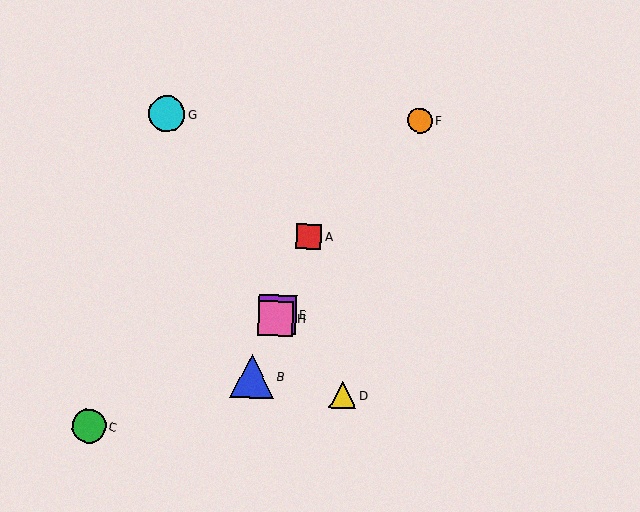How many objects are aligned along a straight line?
4 objects (A, B, E, H) are aligned along a straight line.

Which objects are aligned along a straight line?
Objects A, B, E, H are aligned along a straight line.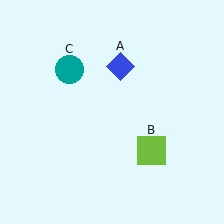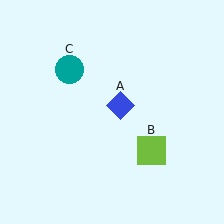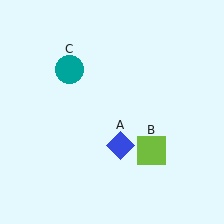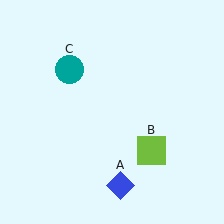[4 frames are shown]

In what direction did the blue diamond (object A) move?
The blue diamond (object A) moved down.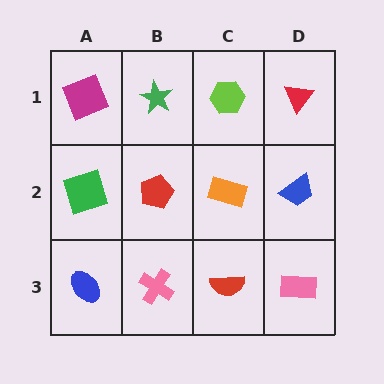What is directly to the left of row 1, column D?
A lime hexagon.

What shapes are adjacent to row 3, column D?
A blue trapezoid (row 2, column D), a red semicircle (row 3, column C).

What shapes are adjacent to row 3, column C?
An orange rectangle (row 2, column C), a pink cross (row 3, column B), a pink rectangle (row 3, column D).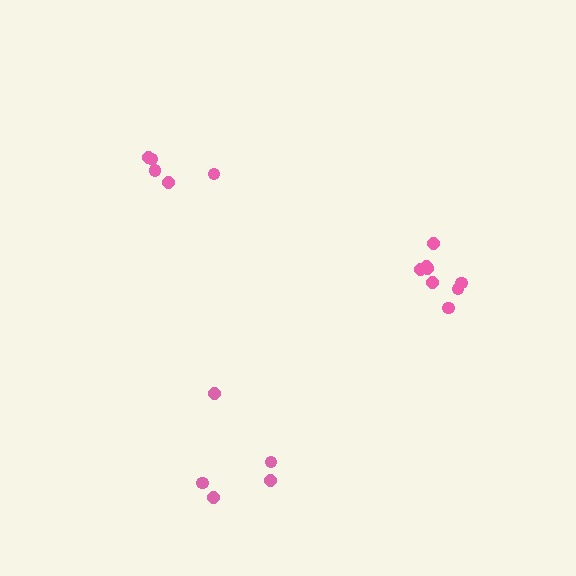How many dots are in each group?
Group 1: 9 dots, Group 2: 5 dots, Group 3: 5 dots (19 total).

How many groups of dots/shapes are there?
There are 3 groups.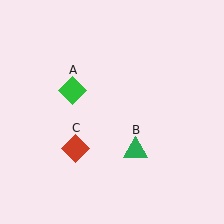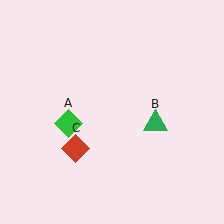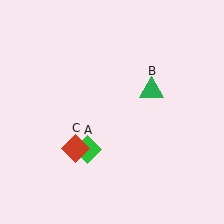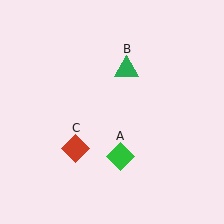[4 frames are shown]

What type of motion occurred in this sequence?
The green diamond (object A), green triangle (object B) rotated counterclockwise around the center of the scene.